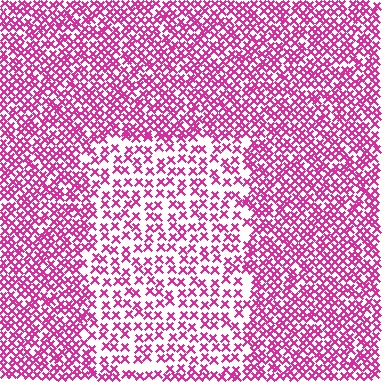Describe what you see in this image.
The image contains small magenta elements arranged at two different densities. A rectangle-shaped region is visible where the elements are less densely packed than the surrounding area.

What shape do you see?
I see a rectangle.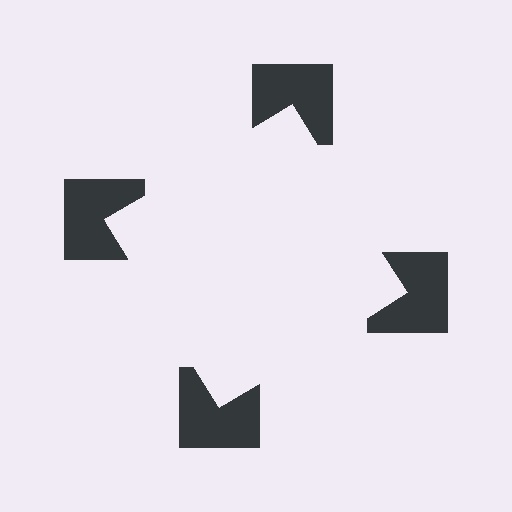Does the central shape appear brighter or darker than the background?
It typically appears slightly brighter than the background, even though no actual brightness change is drawn.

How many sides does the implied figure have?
4 sides.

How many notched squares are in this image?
There are 4 — one at each vertex of the illusory square.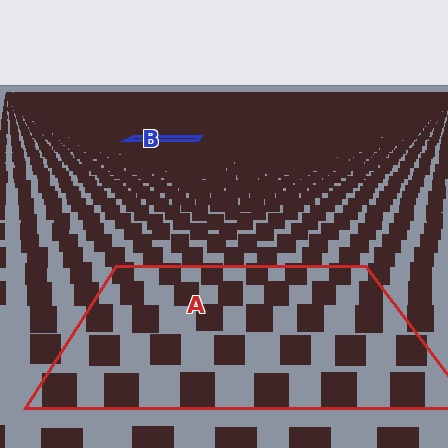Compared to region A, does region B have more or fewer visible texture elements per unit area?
Region B has more texture elements per unit area — they are packed more densely because it is farther away.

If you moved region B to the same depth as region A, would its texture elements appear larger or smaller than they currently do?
They would appear larger. At a closer depth, the same texture elements are projected at a bigger on-screen size.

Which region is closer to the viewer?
Region A is closer. The texture elements there are larger and more spread out.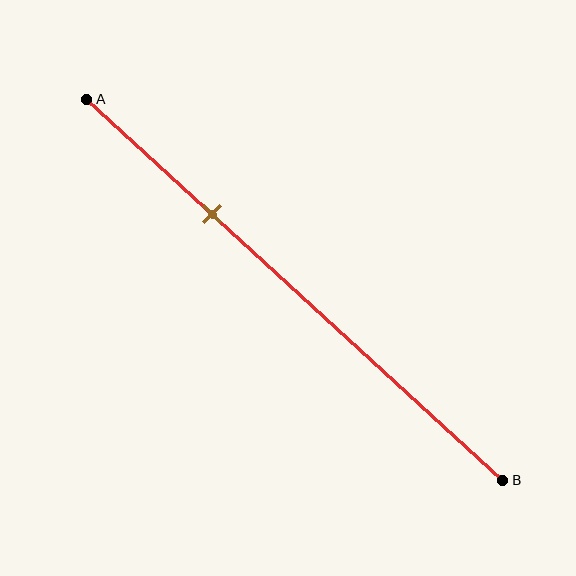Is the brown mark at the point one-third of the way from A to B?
No, the mark is at about 30% from A, not at the 33% one-third point.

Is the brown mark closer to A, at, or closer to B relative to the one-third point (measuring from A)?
The brown mark is closer to point A than the one-third point of segment AB.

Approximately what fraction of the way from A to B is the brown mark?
The brown mark is approximately 30% of the way from A to B.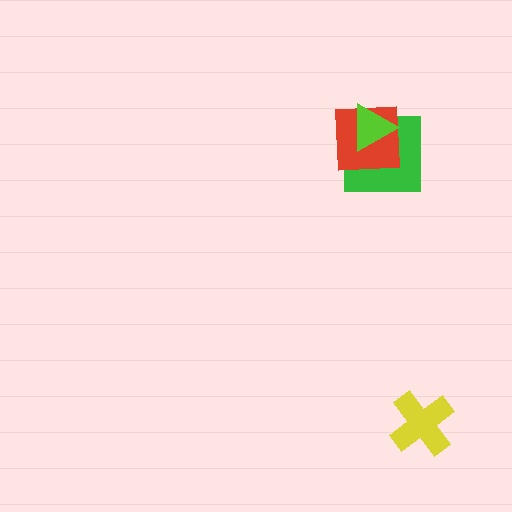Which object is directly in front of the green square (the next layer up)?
The red square is directly in front of the green square.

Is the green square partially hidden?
Yes, it is partially covered by another shape.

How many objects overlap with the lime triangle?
2 objects overlap with the lime triangle.